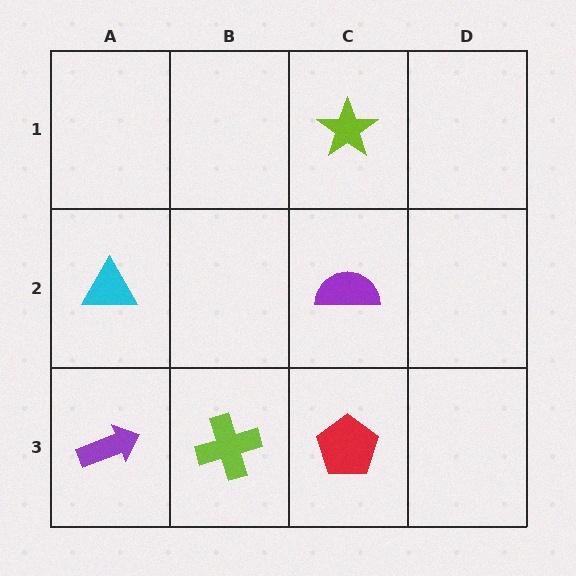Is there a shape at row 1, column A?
No, that cell is empty.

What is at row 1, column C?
A lime star.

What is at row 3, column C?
A red pentagon.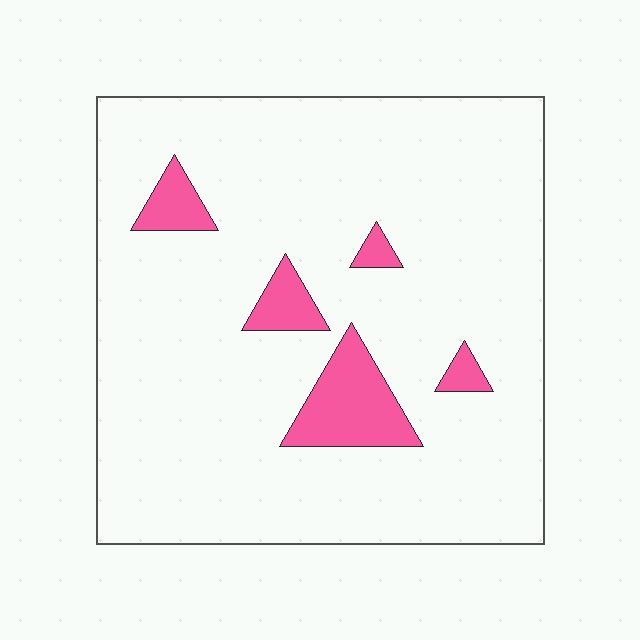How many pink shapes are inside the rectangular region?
5.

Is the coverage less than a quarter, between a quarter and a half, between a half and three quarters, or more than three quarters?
Less than a quarter.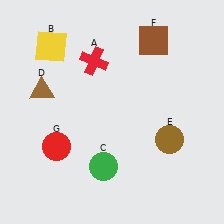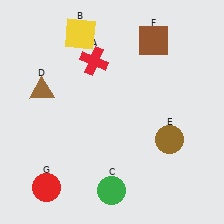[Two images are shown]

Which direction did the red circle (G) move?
The red circle (G) moved down.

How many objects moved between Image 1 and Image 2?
3 objects moved between the two images.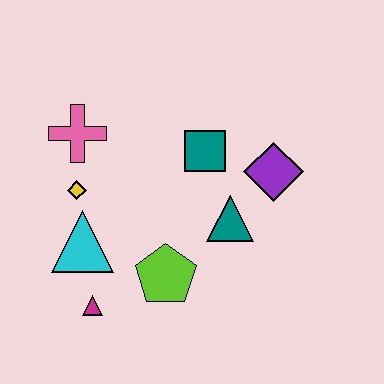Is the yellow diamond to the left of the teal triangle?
Yes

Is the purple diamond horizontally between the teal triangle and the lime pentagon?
No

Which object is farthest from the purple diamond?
The magenta triangle is farthest from the purple diamond.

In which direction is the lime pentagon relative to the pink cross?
The lime pentagon is below the pink cross.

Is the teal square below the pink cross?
Yes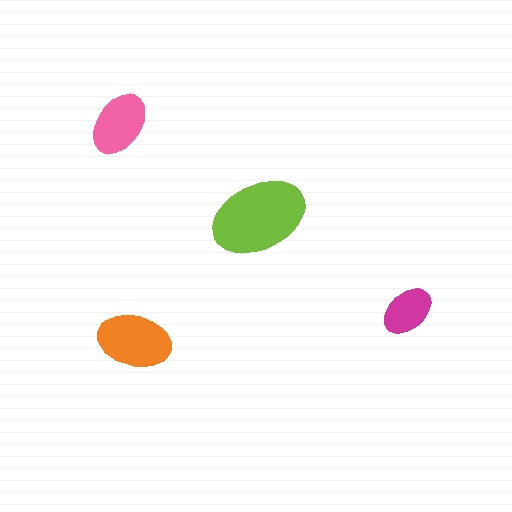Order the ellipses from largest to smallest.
the lime one, the orange one, the pink one, the magenta one.